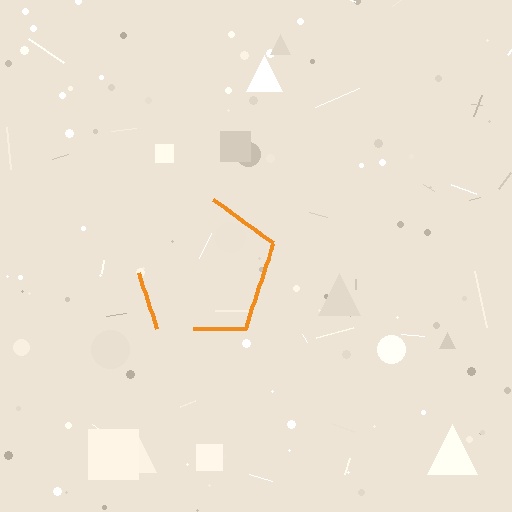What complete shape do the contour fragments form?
The contour fragments form a pentagon.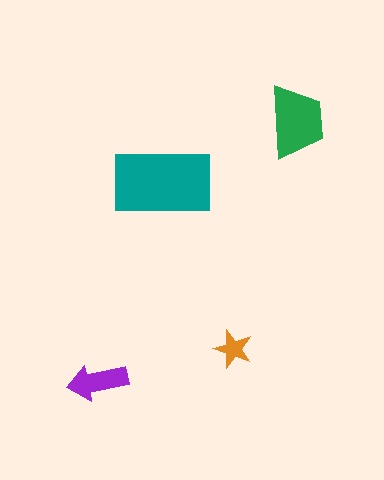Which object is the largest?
The teal rectangle.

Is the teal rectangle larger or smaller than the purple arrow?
Larger.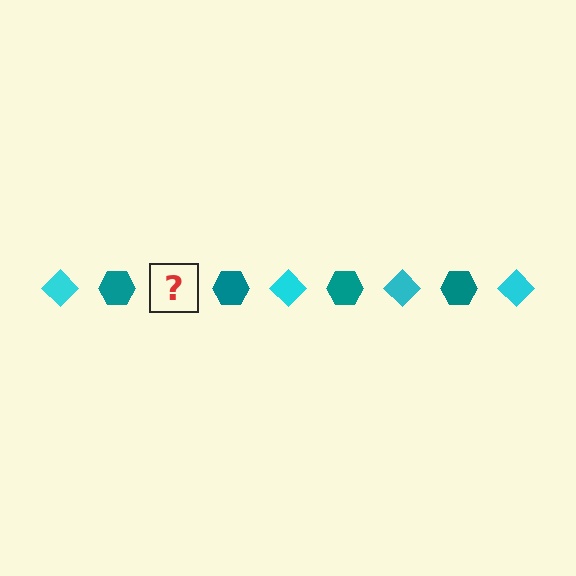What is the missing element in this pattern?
The missing element is a cyan diamond.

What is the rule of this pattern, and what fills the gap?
The rule is that the pattern alternates between cyan diamond and teal hexagon. The gap should be filled with a cyan diamond.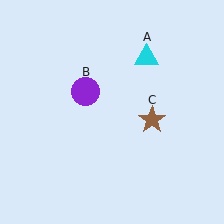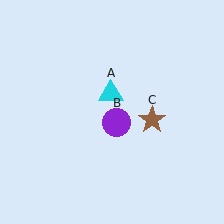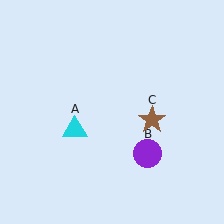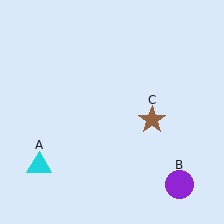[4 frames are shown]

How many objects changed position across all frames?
2 objects changed position: cyan triangle (object A), purple circle (object B).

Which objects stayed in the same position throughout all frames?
Brown star (object C) remained stationary.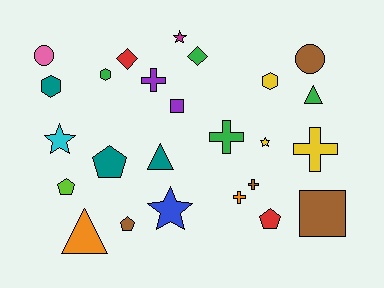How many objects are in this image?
There are 25 objects.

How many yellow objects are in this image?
There are 3 yellow objects.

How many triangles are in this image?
There are 3 triangles.